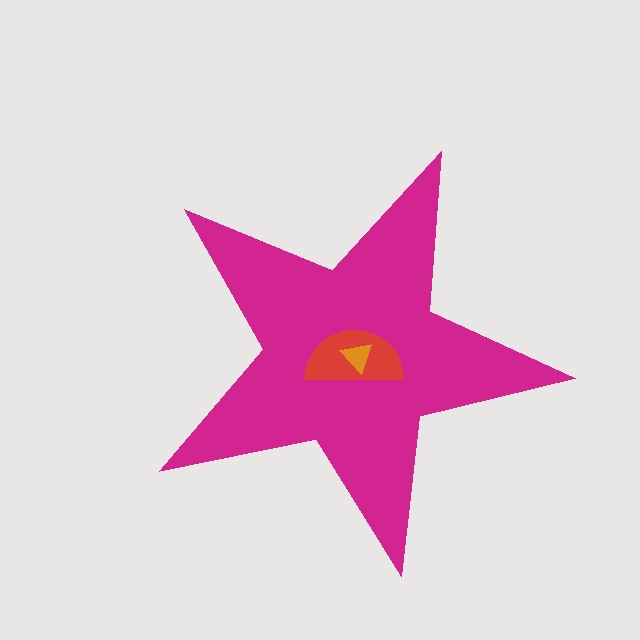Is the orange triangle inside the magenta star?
Yes.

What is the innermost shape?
The orange triangle.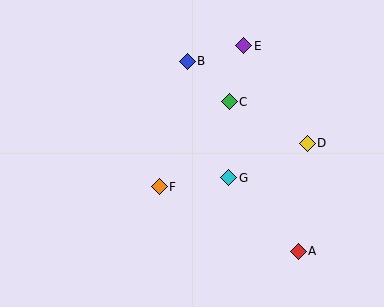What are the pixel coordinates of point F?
Point F is at (159, 187).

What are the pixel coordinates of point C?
Point C is at (229, 102).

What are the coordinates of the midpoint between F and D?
The midpoint between F and D is at (233, 165).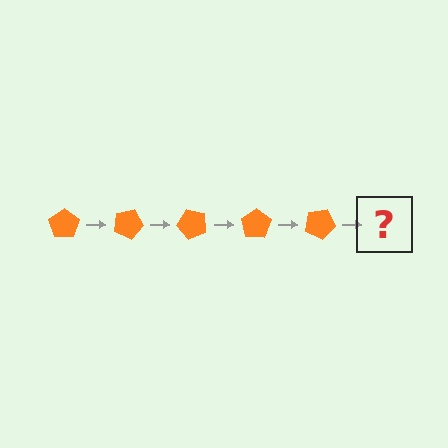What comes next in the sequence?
The next element should be an orange pentagon rotated 125 degrees.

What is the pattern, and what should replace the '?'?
The pattern is that the pentagon rotates 25 degrees each step. The '?' should be an orange pentagon rotated 125 degrees.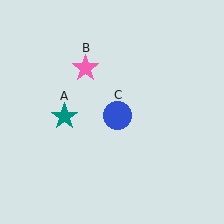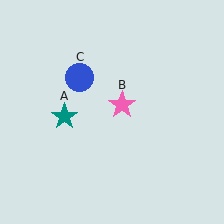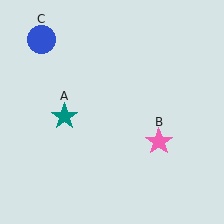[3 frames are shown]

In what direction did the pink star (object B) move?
The pink star (object B) moved down and to the right.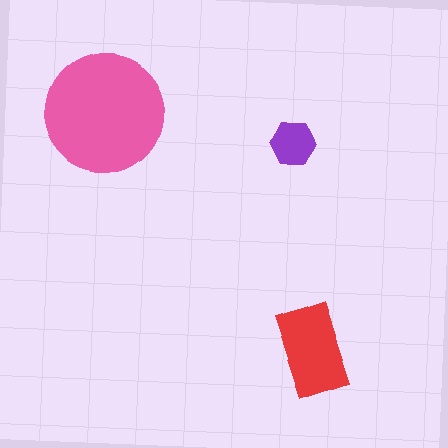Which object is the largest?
The pink circle.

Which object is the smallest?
The purple hexagon.